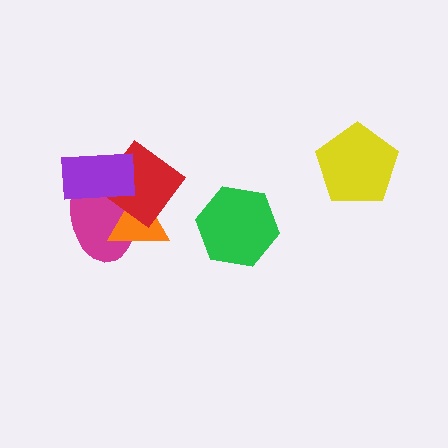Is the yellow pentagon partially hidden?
No, no other shape covers it.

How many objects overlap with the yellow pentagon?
0 objects overlap with the yellow pentagon.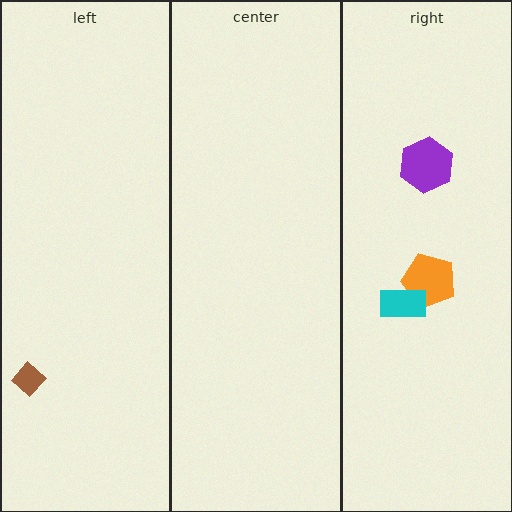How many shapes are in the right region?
3.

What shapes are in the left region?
The brown diamond.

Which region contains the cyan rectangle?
The right region.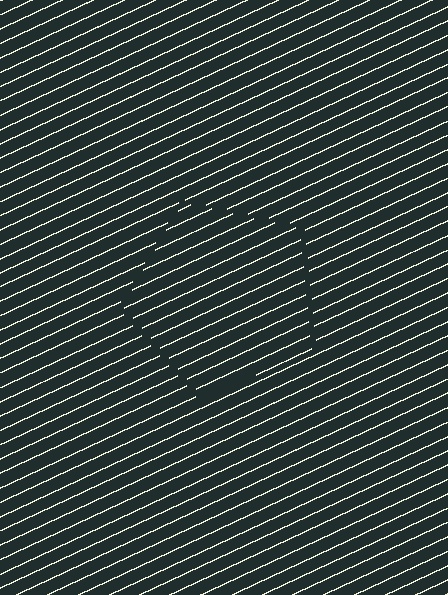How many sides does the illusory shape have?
5 sides — the line-ends trace a pentagon.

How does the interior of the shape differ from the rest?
The interior of the shape contains the same grating, shifted by half a period — the contour is defined by the phase discontinuity where line-ends from the inner and outer gratings abut.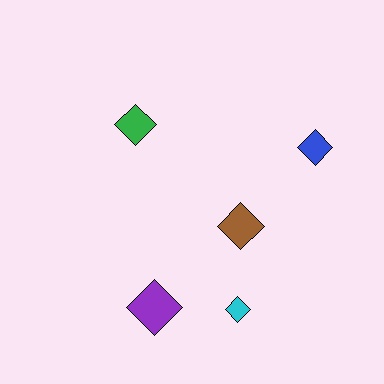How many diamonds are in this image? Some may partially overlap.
There are 5 diamonds.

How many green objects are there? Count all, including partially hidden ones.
There is 1 green object.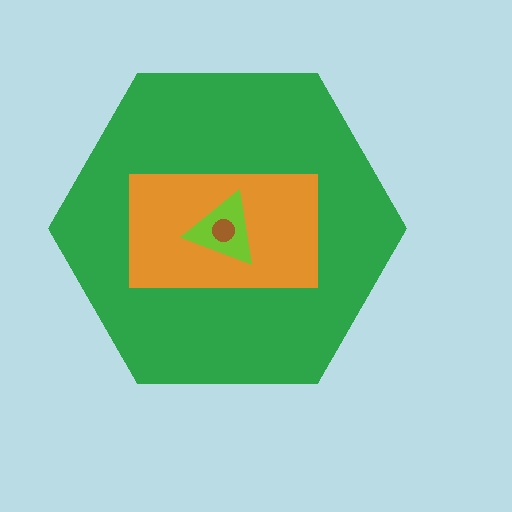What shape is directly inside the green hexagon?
The orange rectangle.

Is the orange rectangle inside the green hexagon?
Yes.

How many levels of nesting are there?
4.